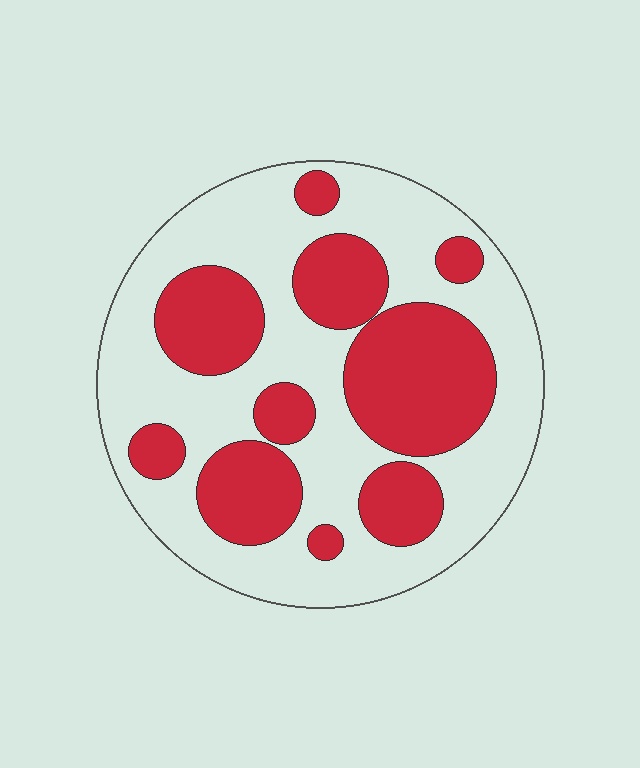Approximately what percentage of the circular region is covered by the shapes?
Approximately 40%.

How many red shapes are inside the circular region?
10.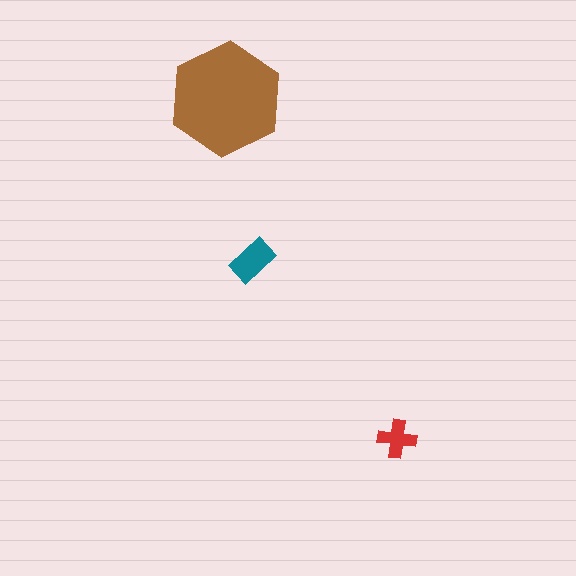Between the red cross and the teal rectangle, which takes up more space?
The teal rectangle.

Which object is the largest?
The brown hexagon.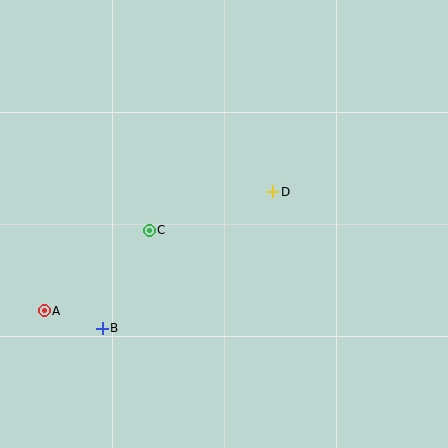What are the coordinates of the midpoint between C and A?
The midpoint between C and A is at (97, 271).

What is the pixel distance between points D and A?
The distance between D and A is 258 pixels.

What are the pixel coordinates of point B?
Point B is at (102, 328).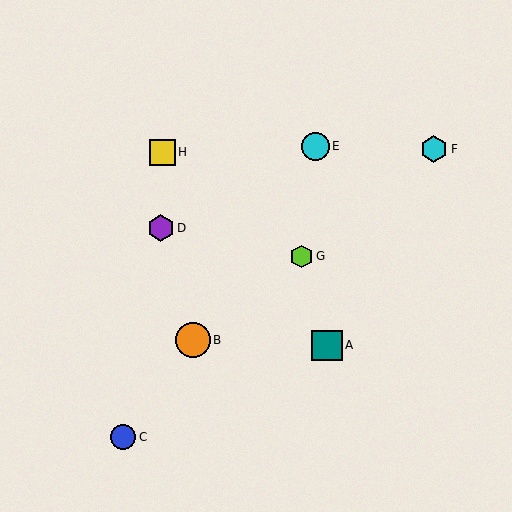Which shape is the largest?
The orange circle (labeled B) is the largest.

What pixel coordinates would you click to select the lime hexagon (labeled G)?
Click at (301, 256) to select the lime hexagon G.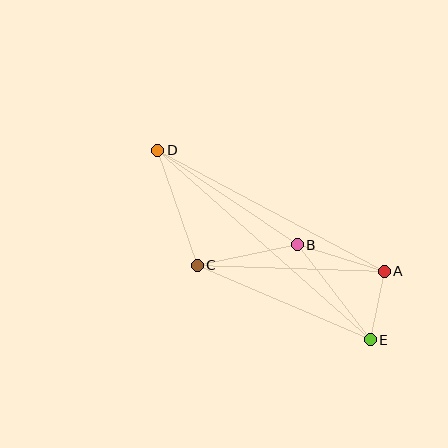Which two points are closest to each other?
Points A and E are closest to each other.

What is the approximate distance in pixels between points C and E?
The distance between C and E is approximately 188 pixels.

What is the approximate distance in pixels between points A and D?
The distance between A and D is approximately 257 pixels.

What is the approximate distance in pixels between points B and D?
The distance between B and D is approximately 168 pixels.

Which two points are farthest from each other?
Points D and E are farthest from each other.